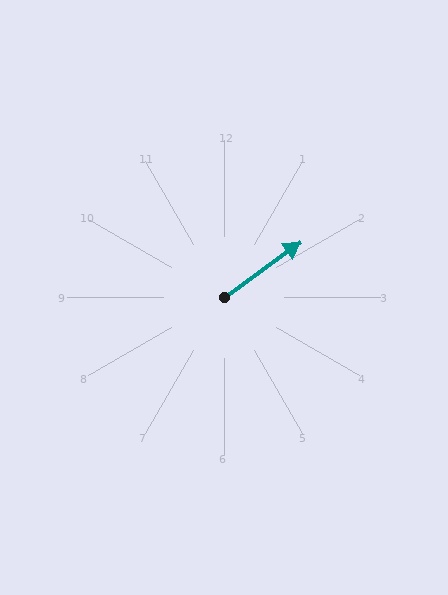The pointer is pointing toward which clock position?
Roughly 2 o'clock.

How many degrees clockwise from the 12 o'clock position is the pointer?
Approximately 54 degrees.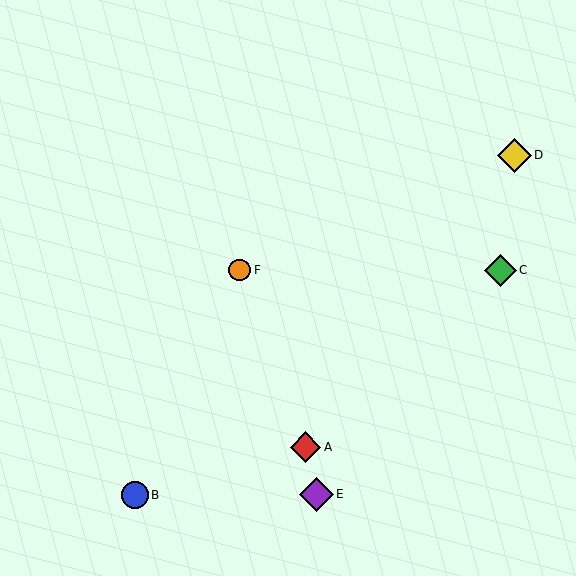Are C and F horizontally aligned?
Yes, both are at y≈270.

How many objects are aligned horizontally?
2 objects (C, F) are aligned horizontally.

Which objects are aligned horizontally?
Objects C, F are aligned horizontally.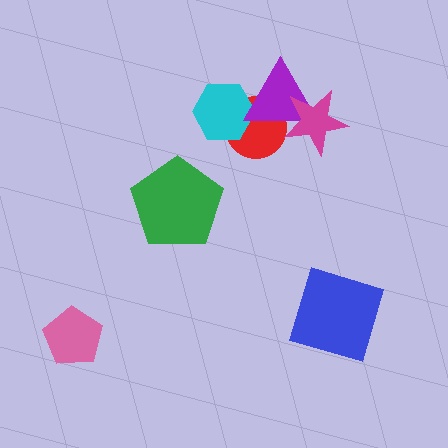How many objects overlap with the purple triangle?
3 objects overlap with the purple triangle.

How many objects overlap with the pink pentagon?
0 objects overlap with the pink pentagon.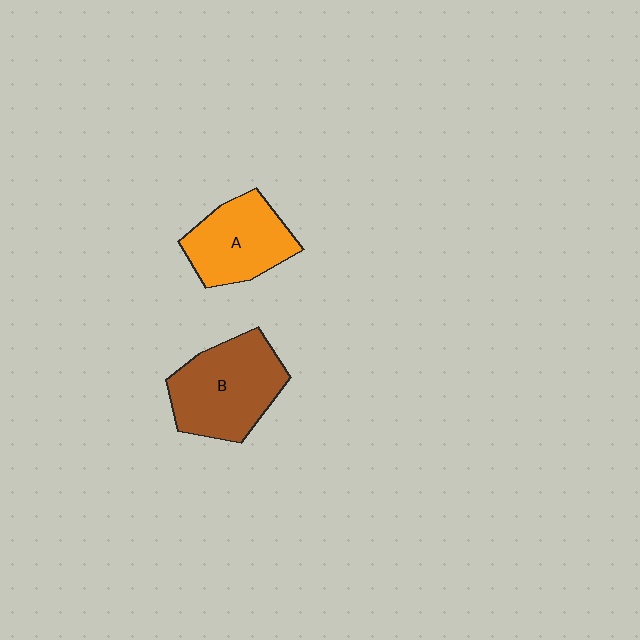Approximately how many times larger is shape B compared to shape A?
Approximately 1.3 times.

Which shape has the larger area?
Shape B (brown).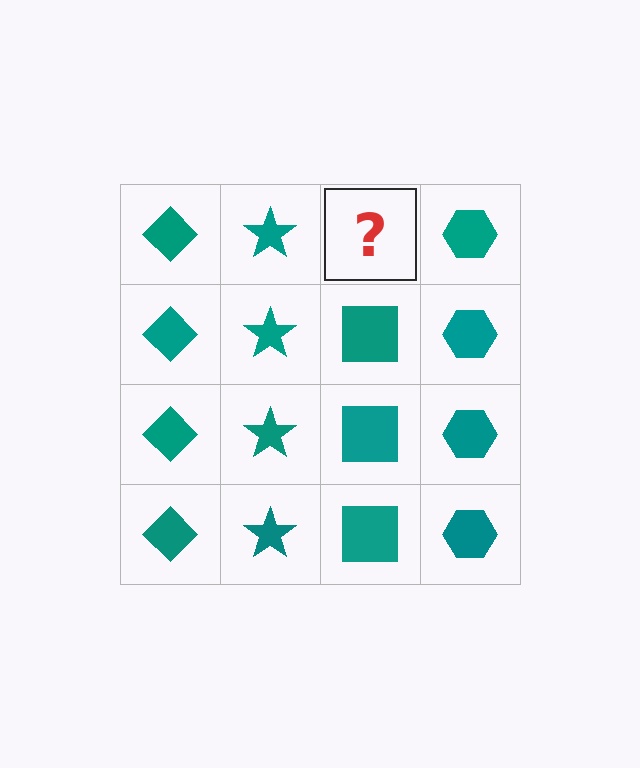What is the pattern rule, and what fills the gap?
The rule is that each column has a consistent shape. The gap should be filled with a teal square.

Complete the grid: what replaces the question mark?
The question mark should be replaced with a teal square.